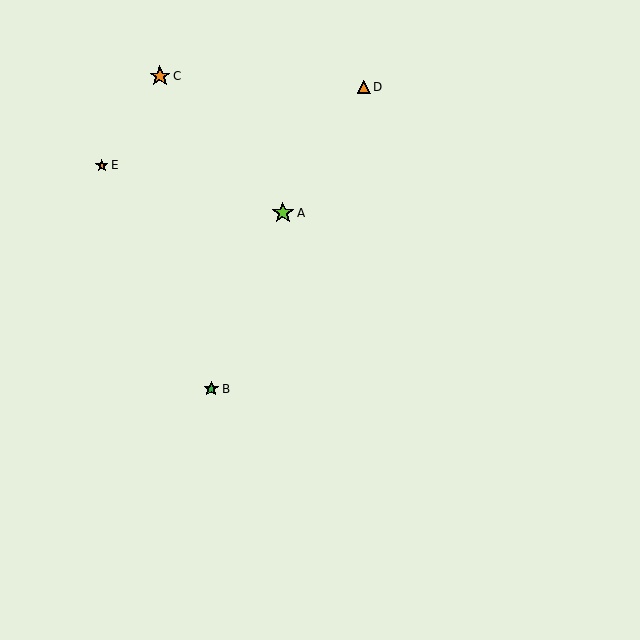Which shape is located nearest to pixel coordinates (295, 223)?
The lime star (labeled A) at (283, 213) is nearest to that location.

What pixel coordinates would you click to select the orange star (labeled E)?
Click at (102, 165) to select the orange star E.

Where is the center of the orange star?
The center of the orange star is at (160, 76).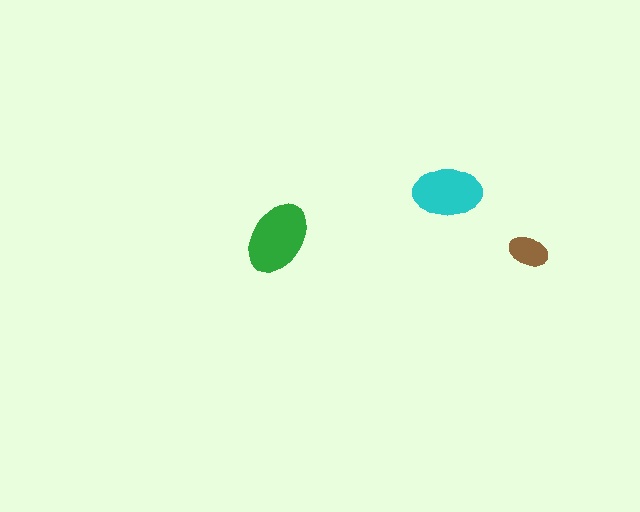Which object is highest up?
The cyan ellipse is topmost.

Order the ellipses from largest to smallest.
the green one, the cyan one, the brown one.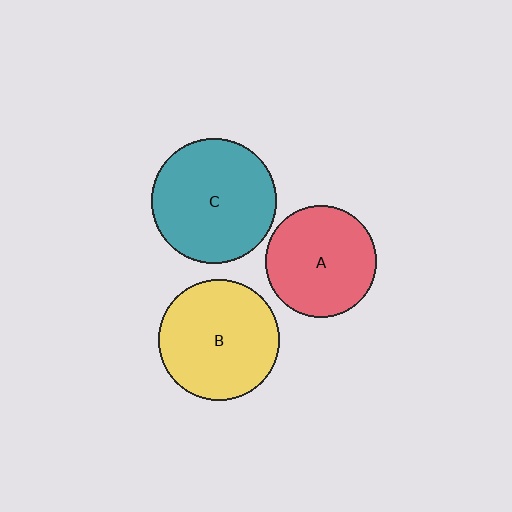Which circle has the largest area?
Circle C (teal).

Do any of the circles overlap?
No, none of the circles overlap.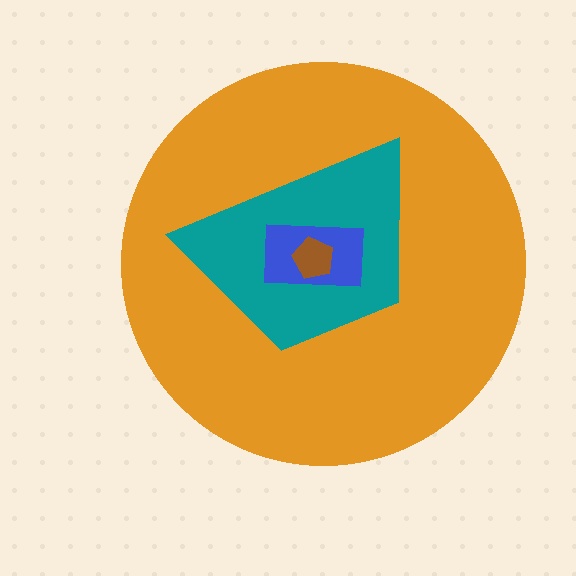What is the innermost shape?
The brown pentagon.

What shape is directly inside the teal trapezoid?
The blue rectangle.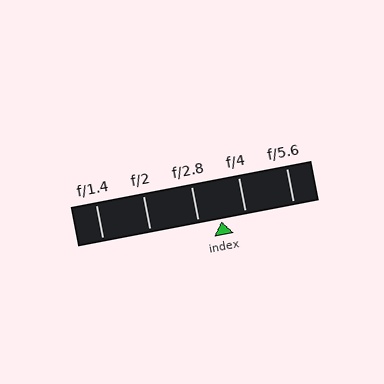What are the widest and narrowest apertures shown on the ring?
The widest aperture shown is f/1.4 and the narrowest is f/5.6.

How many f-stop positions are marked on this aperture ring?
There are 5 f-stop positions marked.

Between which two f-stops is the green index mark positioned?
The index mark is between f/2.8 and f/4.